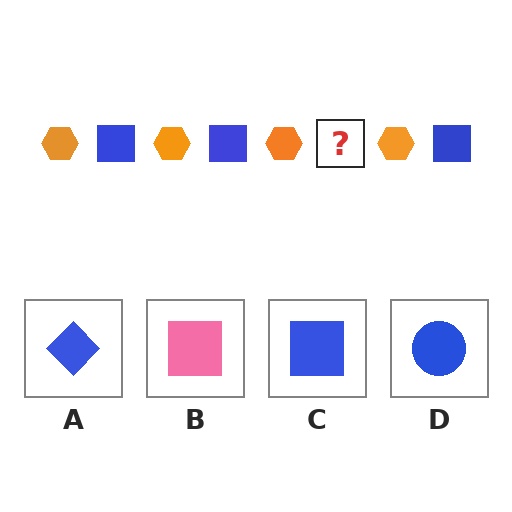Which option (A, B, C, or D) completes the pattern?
C.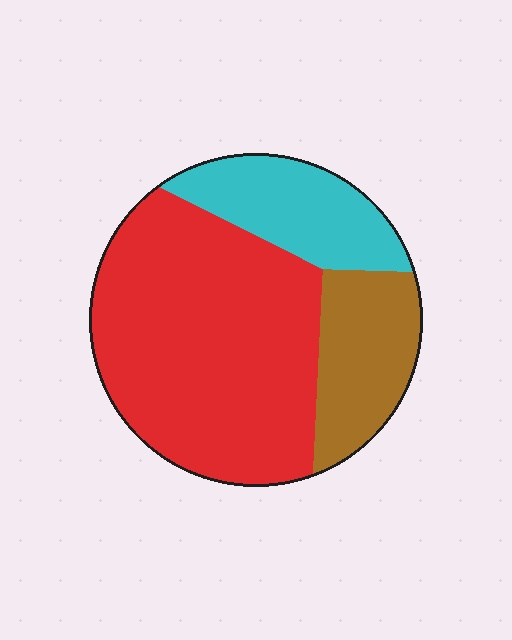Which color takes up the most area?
Red, at roughly 60%.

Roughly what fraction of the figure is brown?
Brown covers 19% of the figure.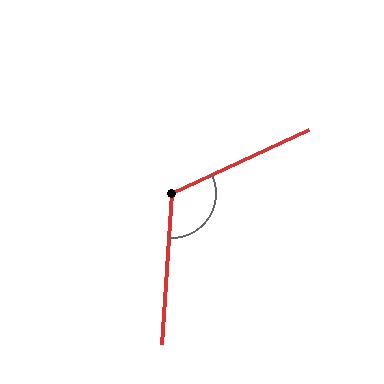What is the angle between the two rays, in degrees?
Approximately 119 degrees.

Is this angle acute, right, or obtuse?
It is obtuse.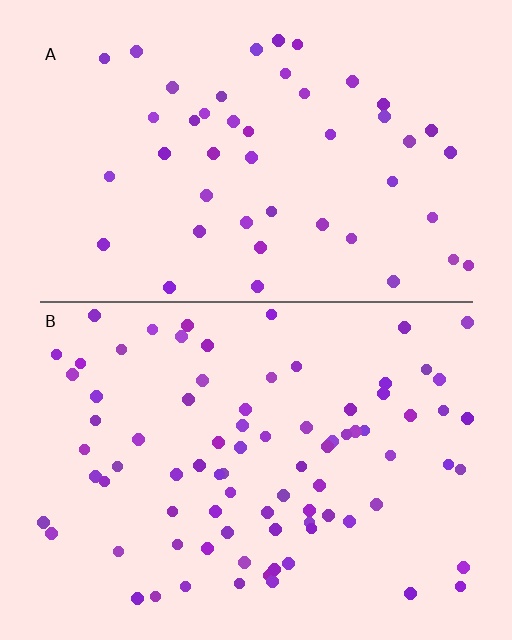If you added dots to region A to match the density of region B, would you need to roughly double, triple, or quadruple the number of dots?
Approximately double.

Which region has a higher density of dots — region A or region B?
B (the bottom).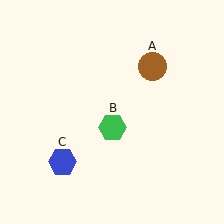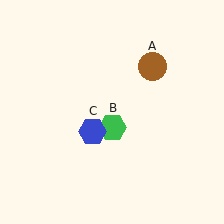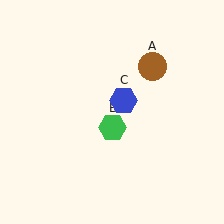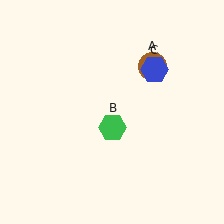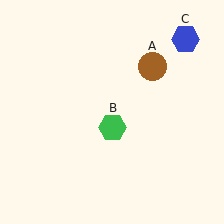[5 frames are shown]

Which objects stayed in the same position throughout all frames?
Brown circle (object A) and green hexagon (object B) remained stationary.